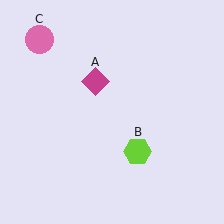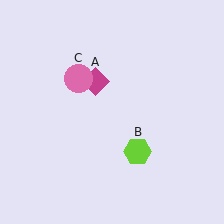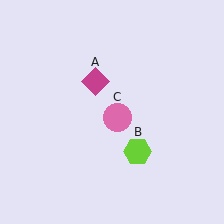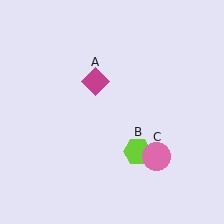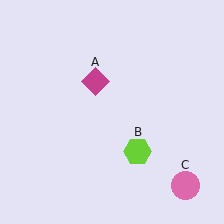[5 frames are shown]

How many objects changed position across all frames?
1 object changed position: pink circle (object C).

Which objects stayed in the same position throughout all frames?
Magenta diamond (object A) and lime hexagon (object B) remained stationary.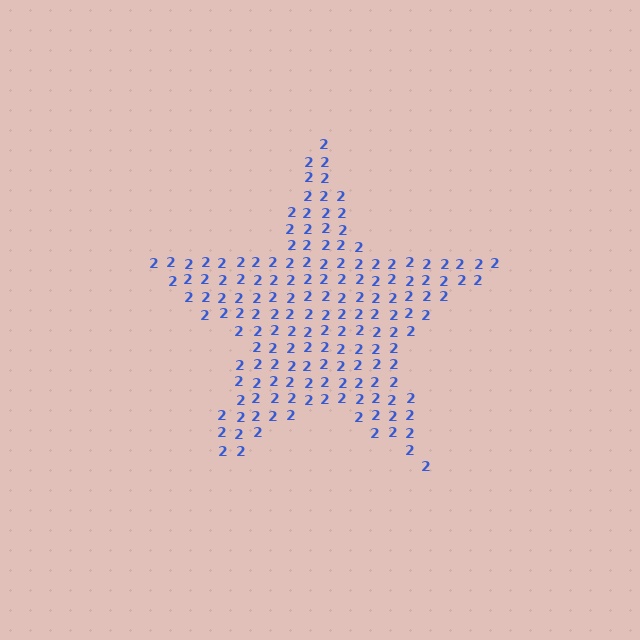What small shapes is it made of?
It is made of small digit 2's.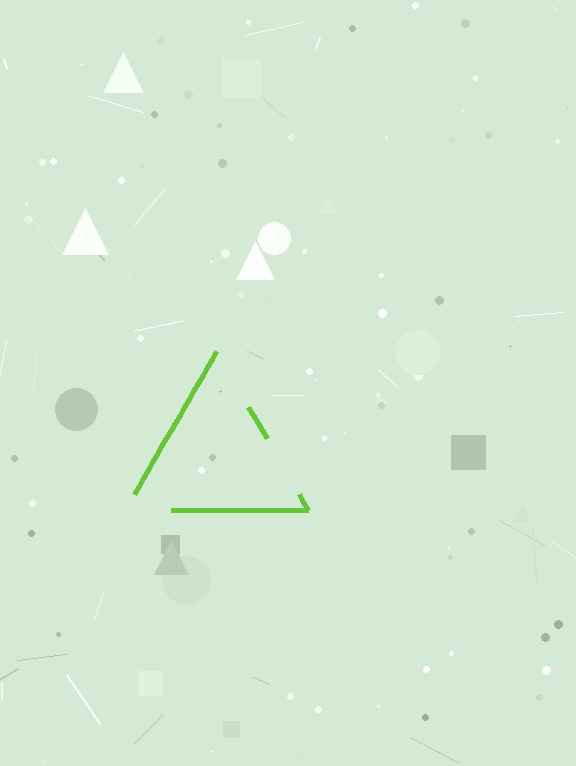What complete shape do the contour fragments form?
The contour fragments form a triangle.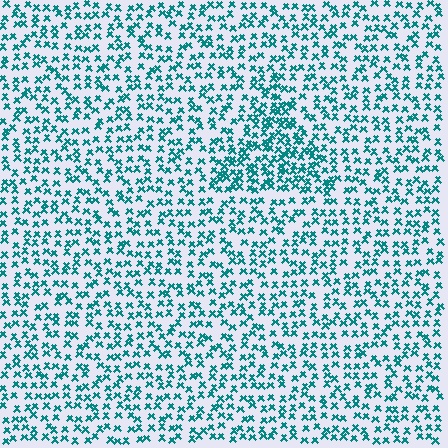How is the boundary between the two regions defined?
The boundary is defined by a change in element density (approximately 1.8x ratio). All elements are the same color, size, and shape.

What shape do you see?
I see a triangle.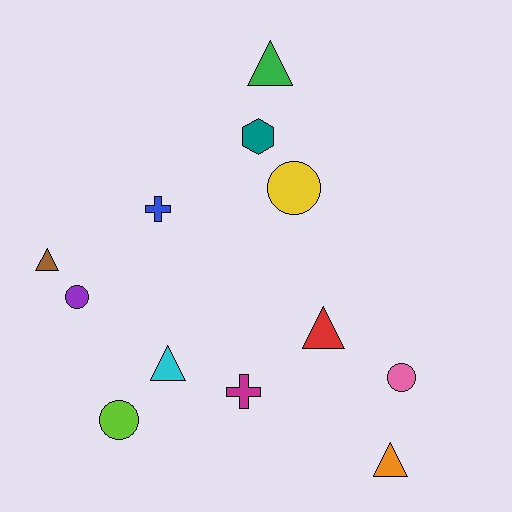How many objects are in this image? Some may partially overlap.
There are 12 objects.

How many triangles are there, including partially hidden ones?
There are 5 triangles.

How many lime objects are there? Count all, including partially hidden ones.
There is 1 lime object.